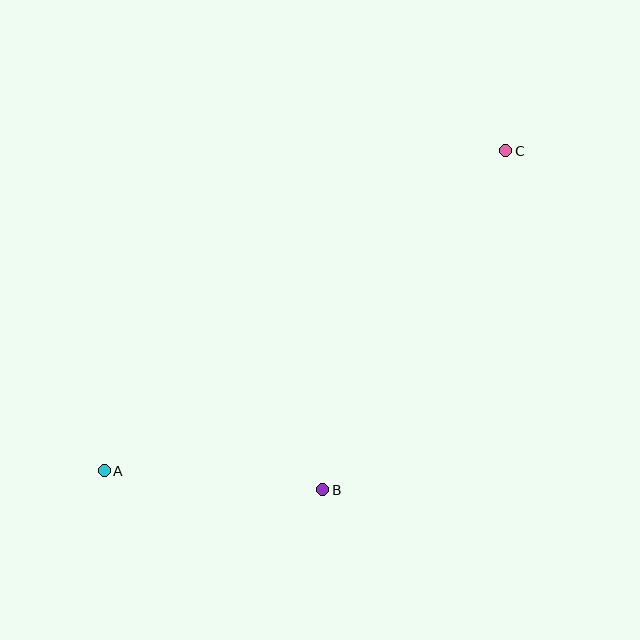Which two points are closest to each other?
Points A and B are closest to each other.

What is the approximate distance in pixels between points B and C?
The distance between B and C is approximately 385 pixels.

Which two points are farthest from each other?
Points A and C are farthest from each other.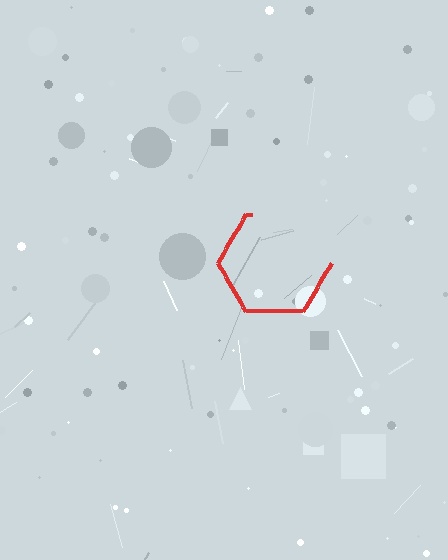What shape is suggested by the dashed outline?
The dashed outline suggests a hexagon.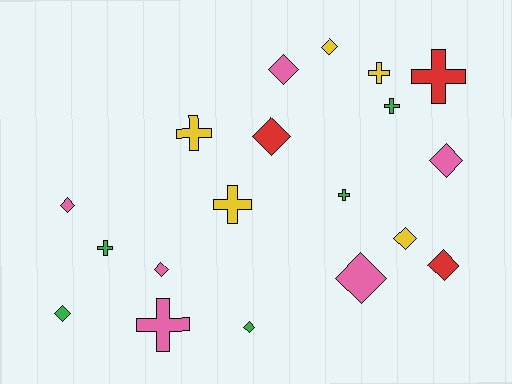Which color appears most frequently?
Pink, with 6 objects.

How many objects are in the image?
There are 19 objects.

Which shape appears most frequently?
Diamond, with 11 objects.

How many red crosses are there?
There is 1 red cross.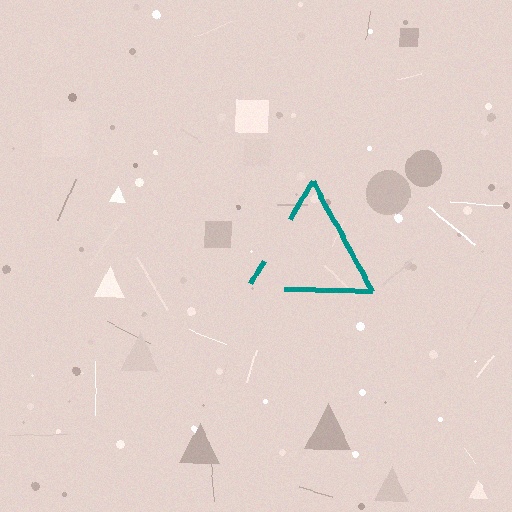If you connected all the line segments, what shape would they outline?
They would outline a triangle.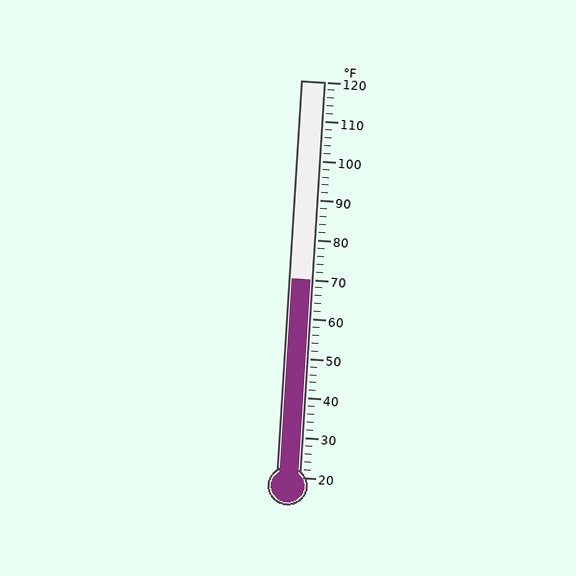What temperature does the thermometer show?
The thermometer shows approximately 70°F.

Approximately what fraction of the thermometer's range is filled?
The thermometer is filled to approximately 50% of its range.